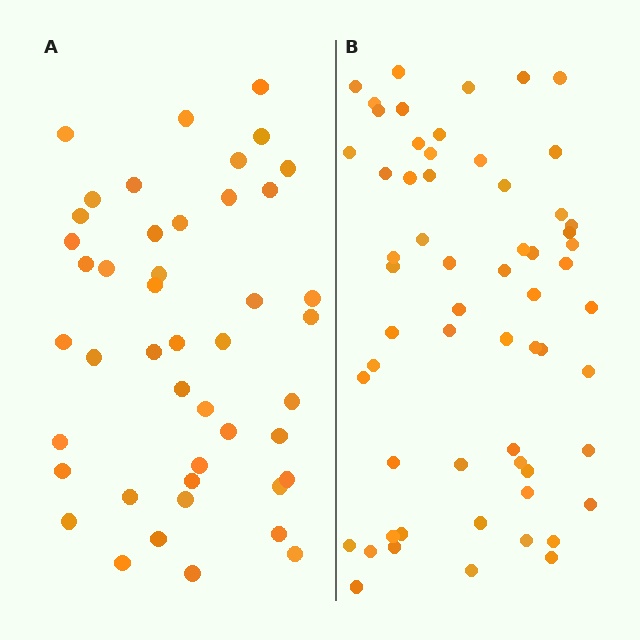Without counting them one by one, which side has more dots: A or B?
Region B (the right region) has more dots.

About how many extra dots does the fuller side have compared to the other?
Region B has approximately 15 more dots than region A.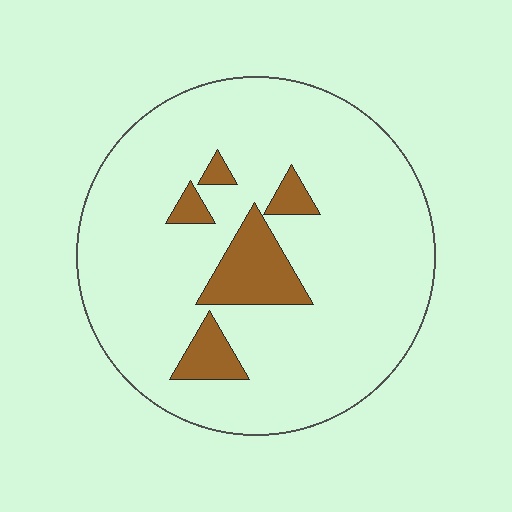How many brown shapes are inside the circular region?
5.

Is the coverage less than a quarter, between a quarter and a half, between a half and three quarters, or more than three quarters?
Less than a quarter.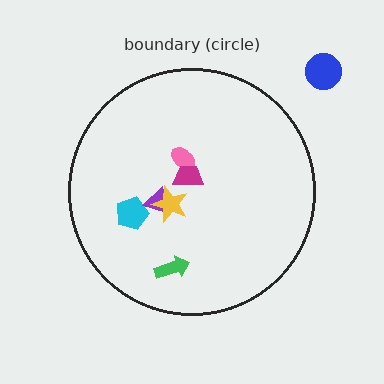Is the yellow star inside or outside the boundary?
Inside.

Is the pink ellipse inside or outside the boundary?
Inside.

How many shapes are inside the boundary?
6 inside, 1 outside.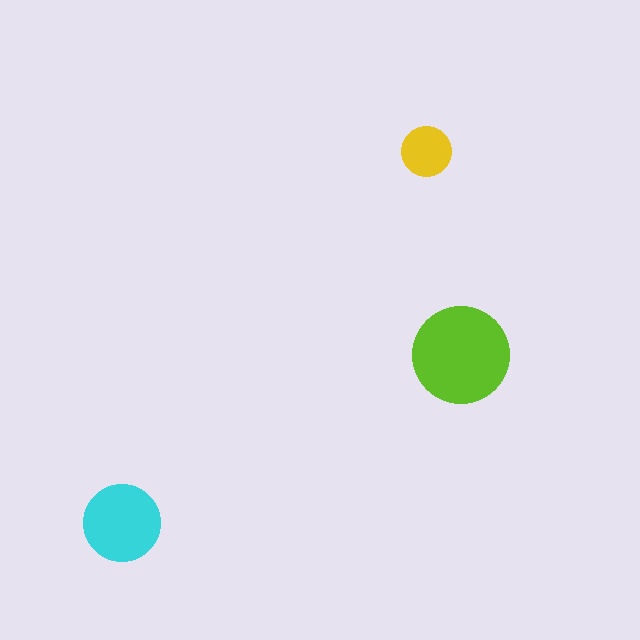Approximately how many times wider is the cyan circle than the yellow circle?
About 1.5 times wider.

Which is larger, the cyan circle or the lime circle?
The lime one.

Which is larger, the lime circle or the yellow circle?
The lime one.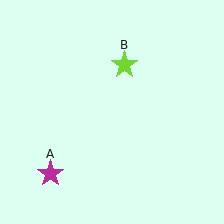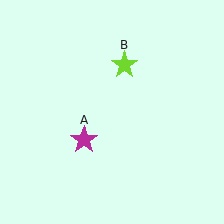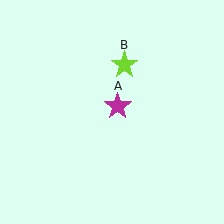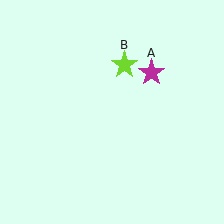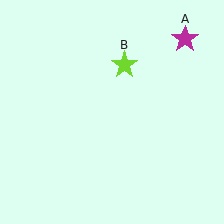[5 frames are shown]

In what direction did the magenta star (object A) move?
The magenta star (object A) moved up and to the right.